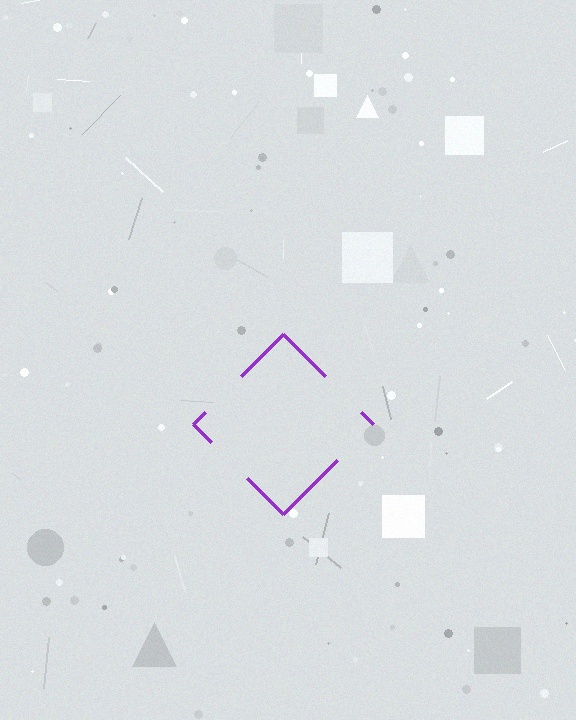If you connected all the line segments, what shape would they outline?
They would outline a diamond.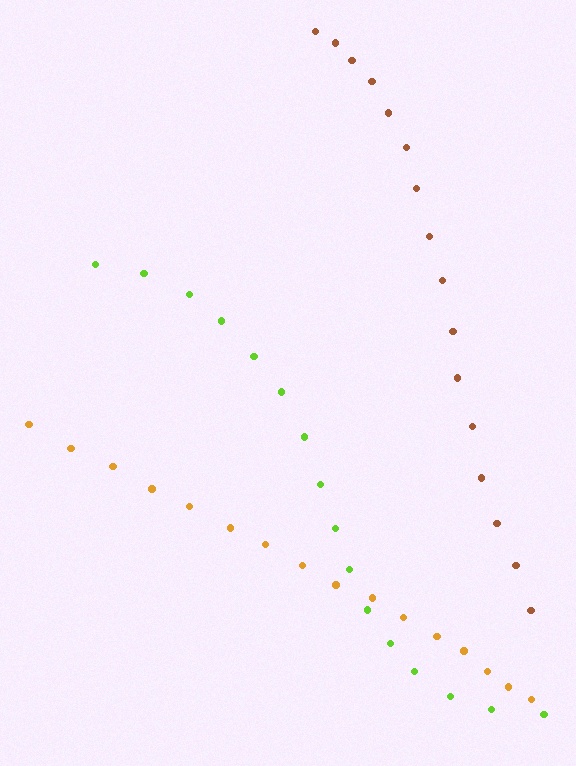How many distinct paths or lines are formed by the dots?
There are 3 distinct paths.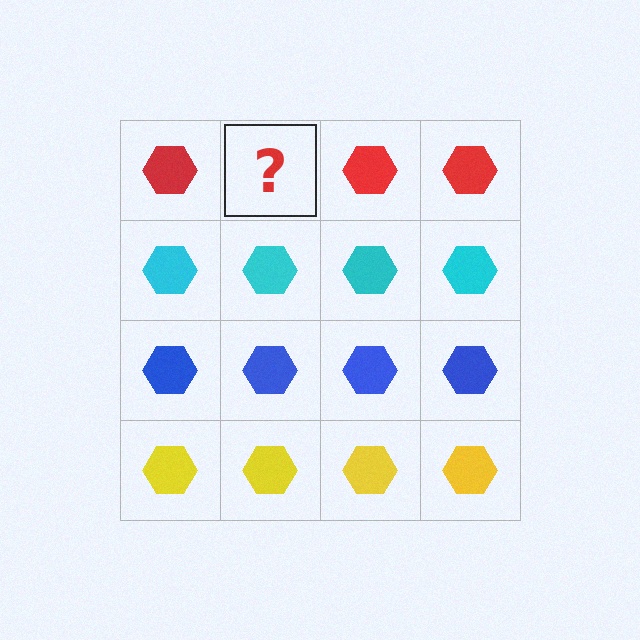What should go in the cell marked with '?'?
The missing cell should contain a red hexagon.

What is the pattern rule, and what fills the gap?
The rule is that each row has a consistent color. The gap should be filled with a red hexagon.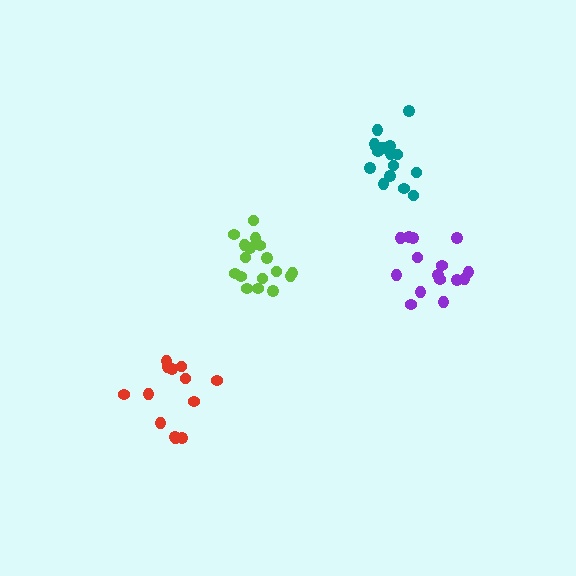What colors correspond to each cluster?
The clusters are colored: purple, red, teal, lime.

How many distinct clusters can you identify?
There are 4 distinct clusters.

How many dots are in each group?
Group 1: 15 dots, Group 2: 13 dots, Group 3: 16 dots, Group 4: 17 dots (61 total).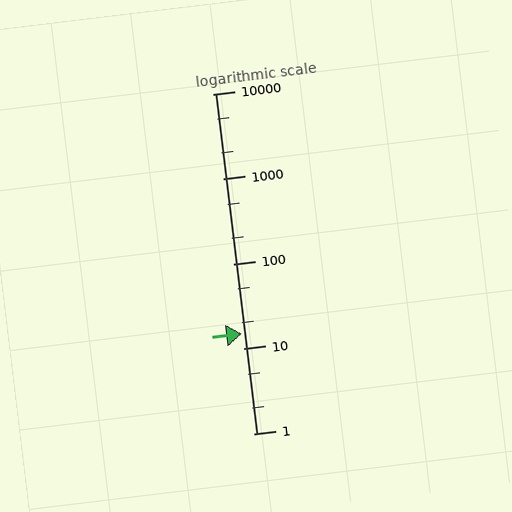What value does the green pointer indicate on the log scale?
The pointer indicates approximately 15.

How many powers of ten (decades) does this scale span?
The scale spans 4 decades, from 1 to 10000.